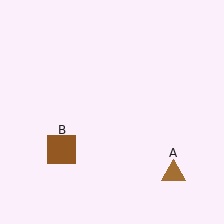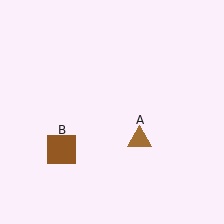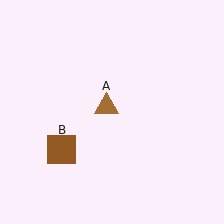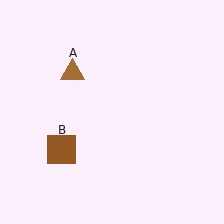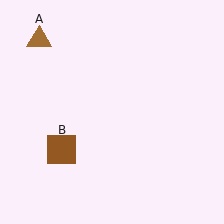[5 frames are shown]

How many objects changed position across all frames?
1 object changed position: brown triangle (object A).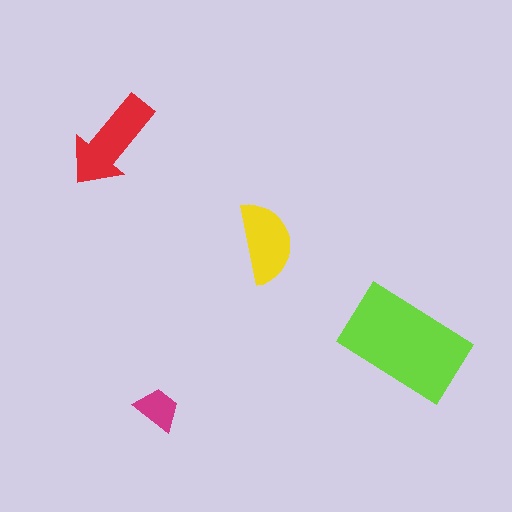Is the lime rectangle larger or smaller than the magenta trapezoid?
Larger.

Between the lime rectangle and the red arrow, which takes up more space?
The lime rectangle.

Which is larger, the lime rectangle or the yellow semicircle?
The lime rectangle.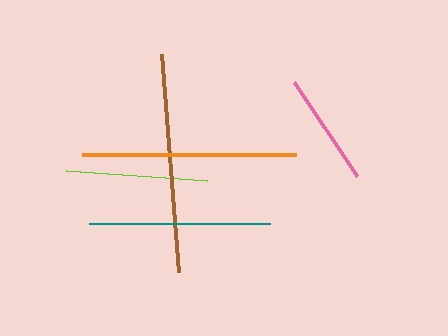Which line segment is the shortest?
The pink line is the shortest at approximately 113 pixels.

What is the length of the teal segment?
The teal segment is approximately 181 pixels long.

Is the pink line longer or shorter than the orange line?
The orange line is longer than the pink line.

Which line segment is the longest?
The brown line is the longest at approximately 219 pixels.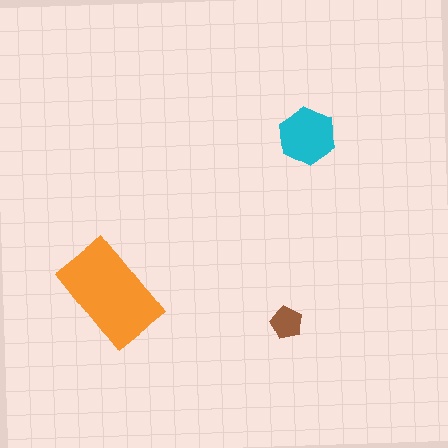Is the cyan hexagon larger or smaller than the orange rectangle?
Smaller.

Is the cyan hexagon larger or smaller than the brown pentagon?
Larger.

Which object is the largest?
The orange rectangle.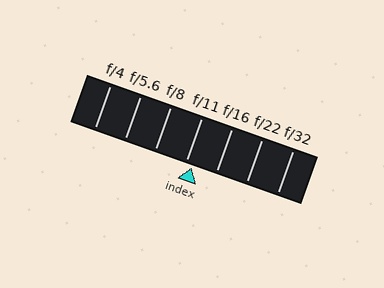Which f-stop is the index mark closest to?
The index mark is closest to f/11.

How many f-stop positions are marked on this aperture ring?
There are 7 f-stop positions marked.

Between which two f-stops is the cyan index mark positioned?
The index mark is between f/11 and f/16.